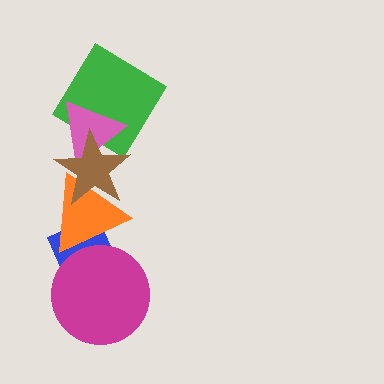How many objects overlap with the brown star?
3 objects overlap with the brown star.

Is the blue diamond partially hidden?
Yes, it is partially covered by another shape.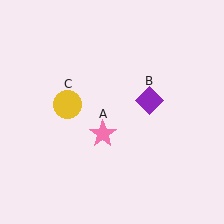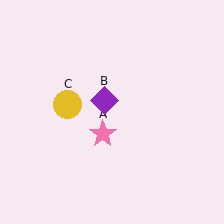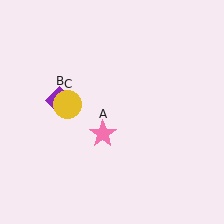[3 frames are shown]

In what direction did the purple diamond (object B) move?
The purple diamond (object B) moved left.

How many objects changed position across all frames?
1 object changed position: purple diamond (object B).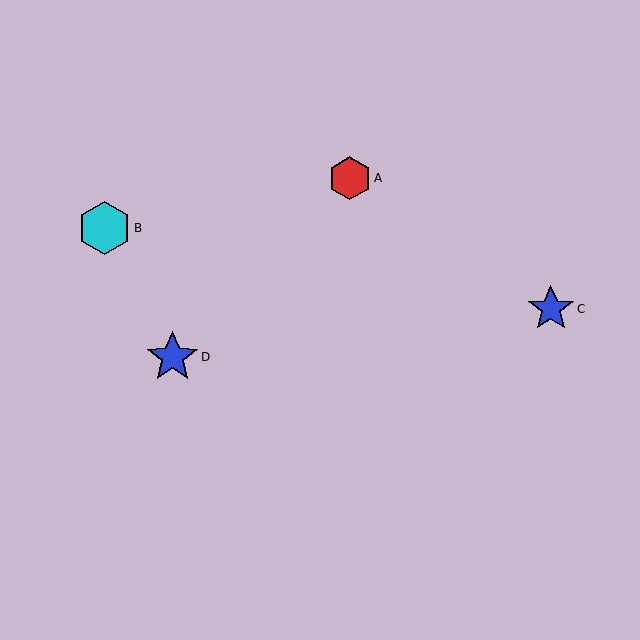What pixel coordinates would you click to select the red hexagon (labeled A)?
Click at (350, 178) to select the red hexagon A.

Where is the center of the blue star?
The center of the blue star is at (551, 309).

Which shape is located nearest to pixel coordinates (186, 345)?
The blue star (labeled D) at (173, 357) is nearest to that location.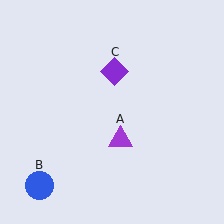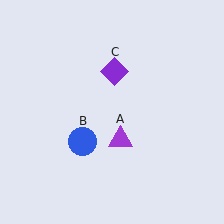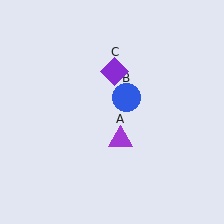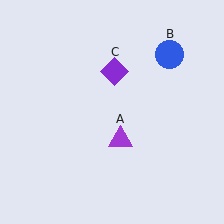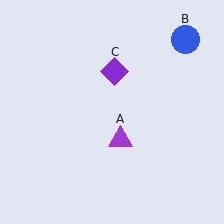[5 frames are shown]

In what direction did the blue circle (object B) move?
The blue circle (object B) moved up and to the right.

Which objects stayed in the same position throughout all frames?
Purple triangle (object A) and purple diamond (object C) remained stationary.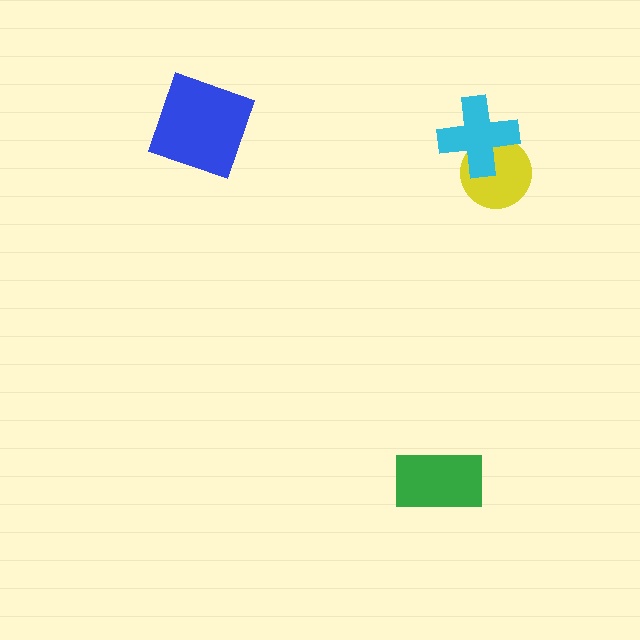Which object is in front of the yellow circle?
The cyan cross is in front of the yellow circle.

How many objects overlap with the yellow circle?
1 object overlaps with the yellow circle.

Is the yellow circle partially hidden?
Yes, it is partially covered by another shape.